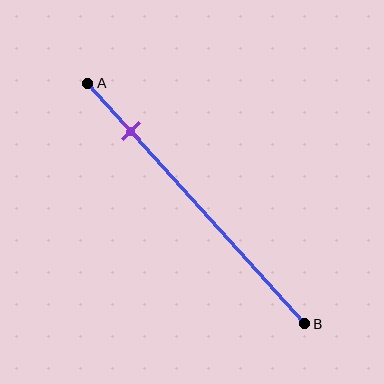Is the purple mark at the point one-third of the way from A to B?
No, the mark is at about 20% from A, not at the 33% one-third point.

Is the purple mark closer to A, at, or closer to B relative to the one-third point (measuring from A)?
The purple mark is closer to point A than the one-third point of segment AB.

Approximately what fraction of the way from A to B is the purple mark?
The purple mark is approximately 20% of the way from A to B.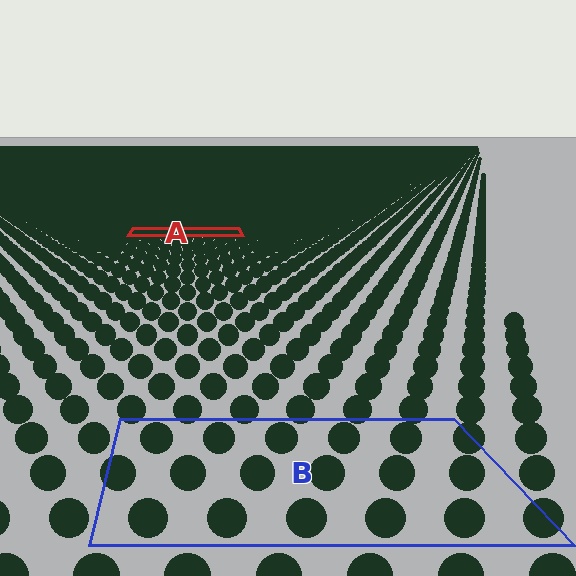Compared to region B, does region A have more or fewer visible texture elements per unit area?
Region A has more texture elements per unit area — they are packed more densely because it is farther away.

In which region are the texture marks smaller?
The texture marks are smaller in region A, because it is farther away.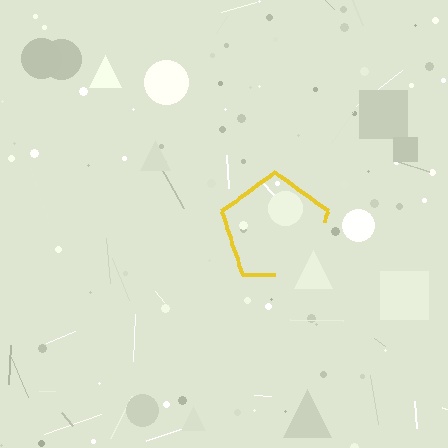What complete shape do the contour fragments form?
The contour fragments form a pentagon.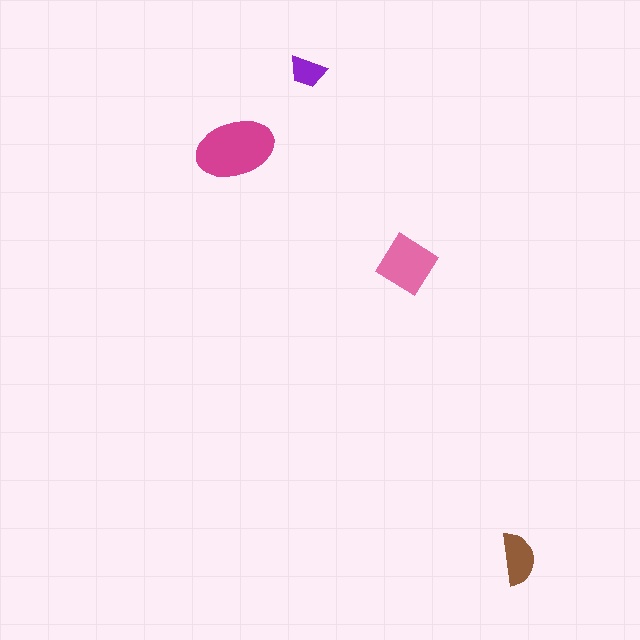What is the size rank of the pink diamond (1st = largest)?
2nd.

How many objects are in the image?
There are 4 objects in the image.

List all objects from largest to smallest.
The magenta ellipse, the pink diamond, the brown semicircle, the purple trapezoid.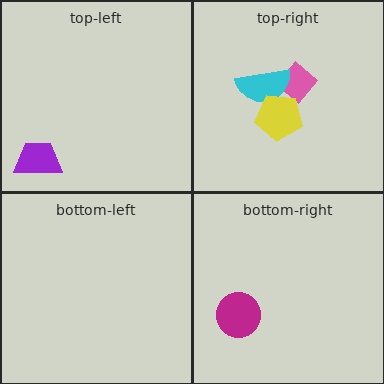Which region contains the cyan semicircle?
The top-right region.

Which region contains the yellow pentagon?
The top-right region.